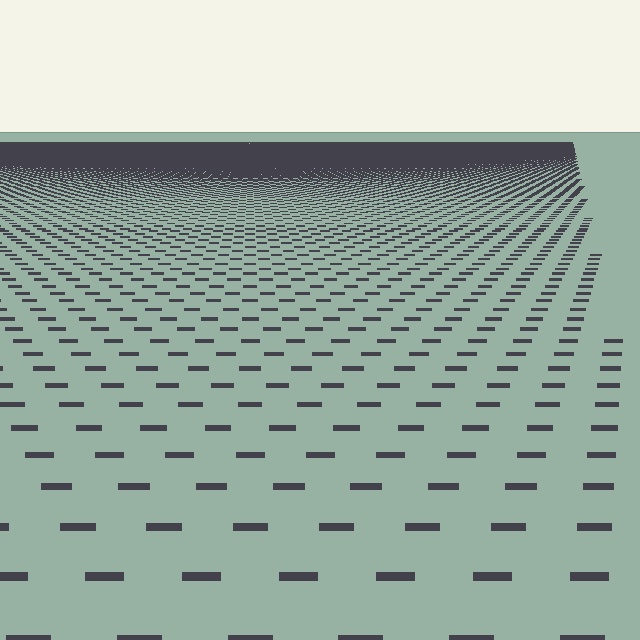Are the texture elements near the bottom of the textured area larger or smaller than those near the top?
Larger. Near the bottom, elements are closer to the viewer and appear at a bigger on-screen size.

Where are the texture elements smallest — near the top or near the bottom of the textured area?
Near the top.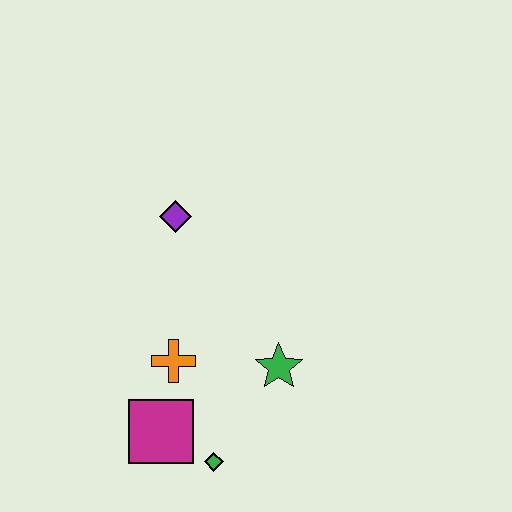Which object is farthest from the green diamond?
The purple diamond is farthest from the green diamond.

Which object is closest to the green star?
The orange cross is closest to the green star.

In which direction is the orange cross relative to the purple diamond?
The orange cross is below the purple diamond.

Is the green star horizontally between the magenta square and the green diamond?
No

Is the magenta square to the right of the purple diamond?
No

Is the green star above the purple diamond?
No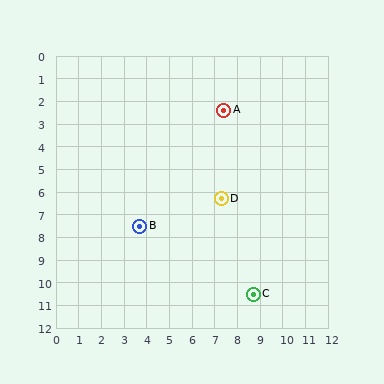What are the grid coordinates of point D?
Point D is at approximately (7.3, 6.3).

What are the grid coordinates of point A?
Point A is at approximately (7.4, 2.4).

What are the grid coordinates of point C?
Point C is at approximately (8.7, 10.5).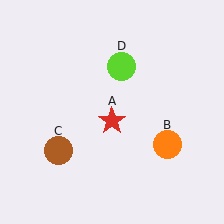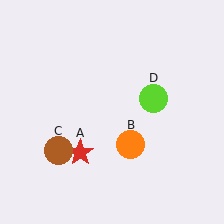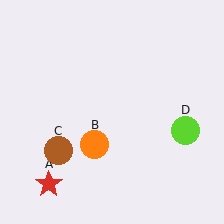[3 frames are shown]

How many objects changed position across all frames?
3 objects changed position: red star (object A), orange circle (object B), lime circle (object D).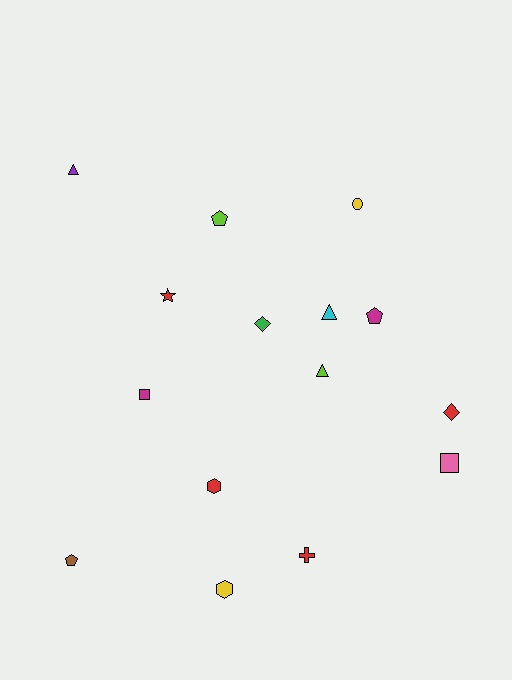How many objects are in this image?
There are 15 objects.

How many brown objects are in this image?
There is 1 brown object.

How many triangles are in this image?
There are 3 triangles.